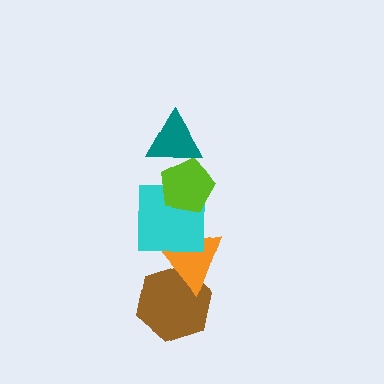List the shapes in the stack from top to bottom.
From top to bottom: the teal triangle, the lime pentagon, the cyan square, the orange triangle, the brown hexagon.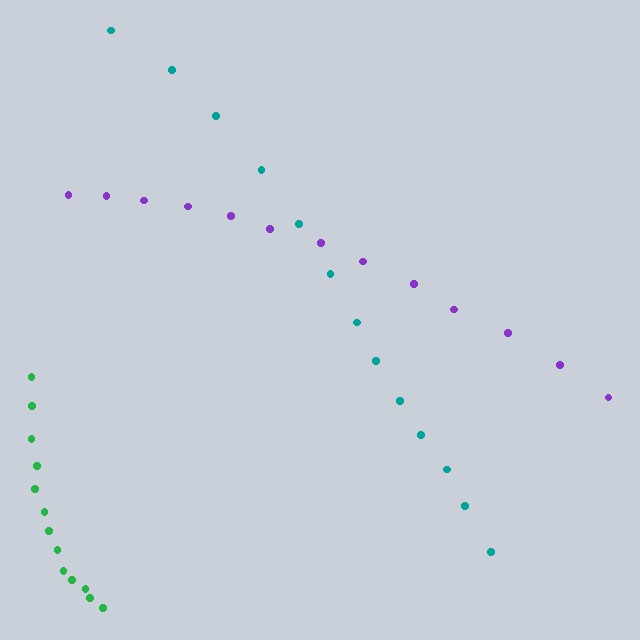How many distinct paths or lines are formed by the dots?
There are 3 distinct paths.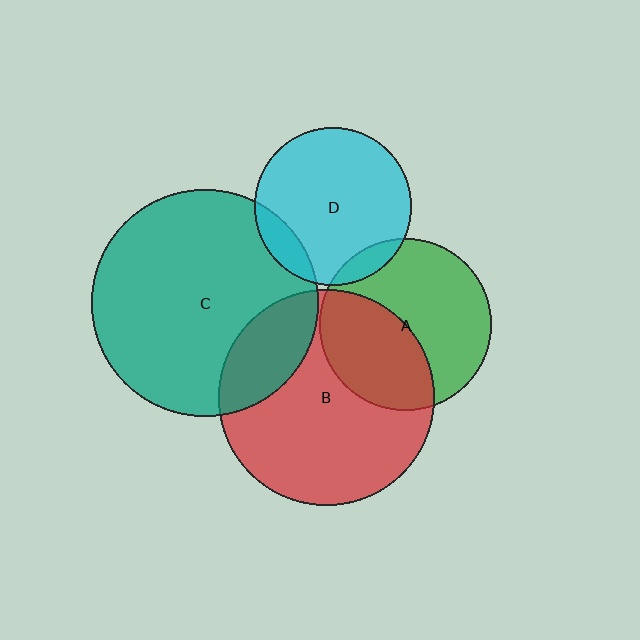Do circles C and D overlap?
Yes.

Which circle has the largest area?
Circle C (teal).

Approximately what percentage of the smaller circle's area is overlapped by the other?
Approximately 10%.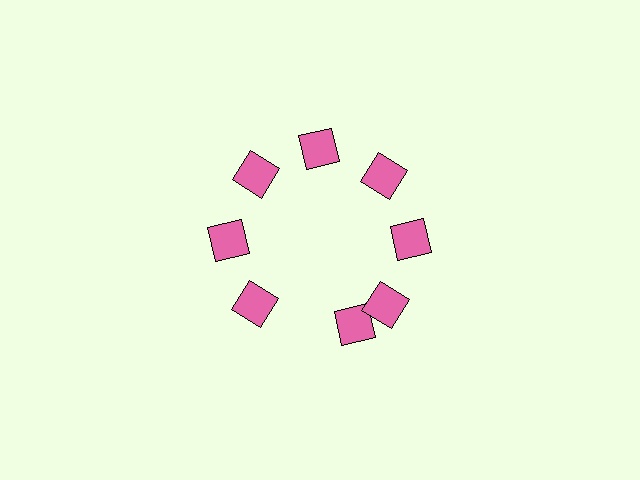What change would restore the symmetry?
The symmetry would be restored by rotating it back into even spacing with its neighbors so that all 8 diamonds sit at equal angles and equal distance from the center.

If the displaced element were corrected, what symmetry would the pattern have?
It would have 8-fold rotational symmetry — the pattern would map onto itself every 45 degrees.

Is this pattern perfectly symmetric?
No. The 8 pink diamonds are arranged in a ring, but one element near the 6 o'clock position is rotated out of alignment along the ring, breaking the 8-fold rotational symmetry.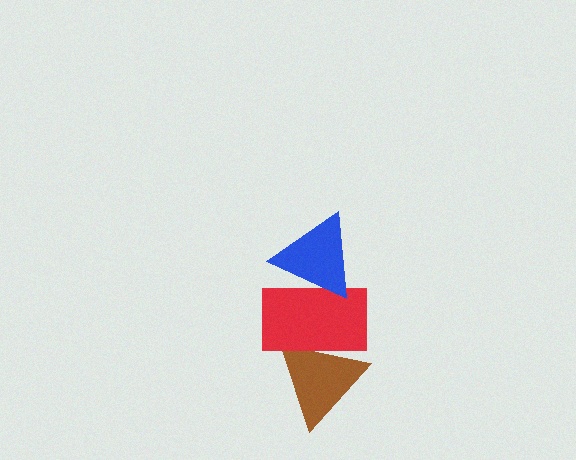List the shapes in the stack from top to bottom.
From top to bottom: the blue triangle, the red rectangle, the brown triangle.